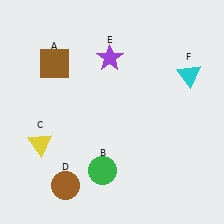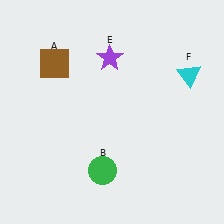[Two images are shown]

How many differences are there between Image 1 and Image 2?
There are 2 differences between the two images.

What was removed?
The brown circle (D), the yellow triangle (C) were removed in Image 2.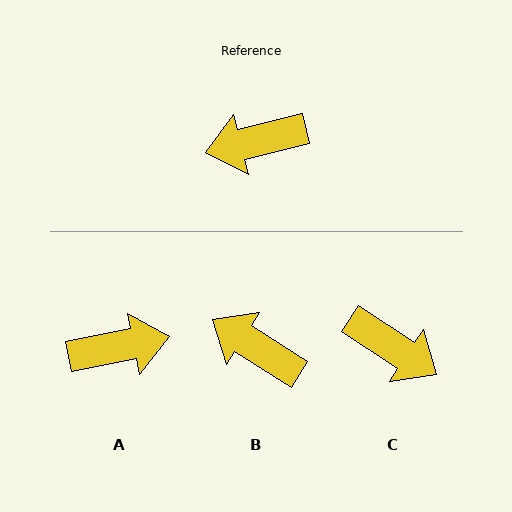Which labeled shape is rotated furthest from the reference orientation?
A, about 178 degrees away.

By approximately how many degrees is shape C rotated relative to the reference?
Approximately 134 degrees counter-clockwise.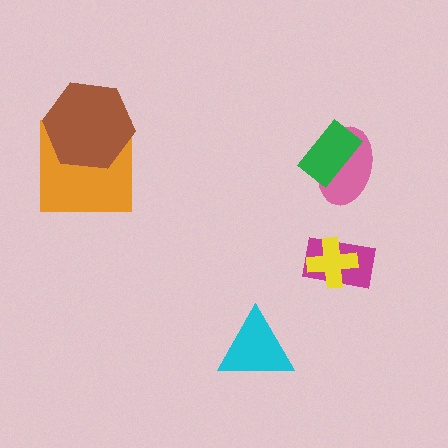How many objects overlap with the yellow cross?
1 object overlaps with the yellow cross.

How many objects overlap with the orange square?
1 object overlaps with the orange square.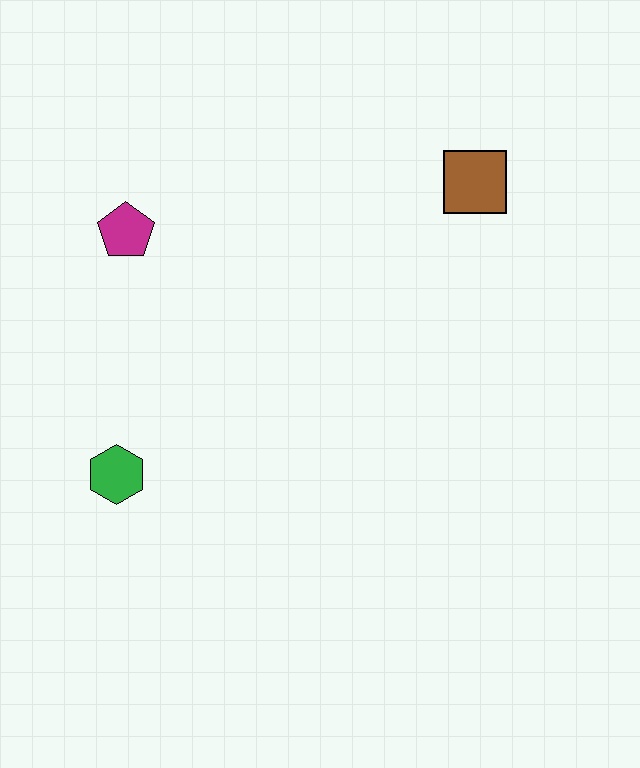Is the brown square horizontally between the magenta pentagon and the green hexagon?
No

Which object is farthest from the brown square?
The green hexagon is farthest from the brown square.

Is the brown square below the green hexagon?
No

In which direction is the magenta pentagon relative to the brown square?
The magenta pentagon is to the left of the brown square.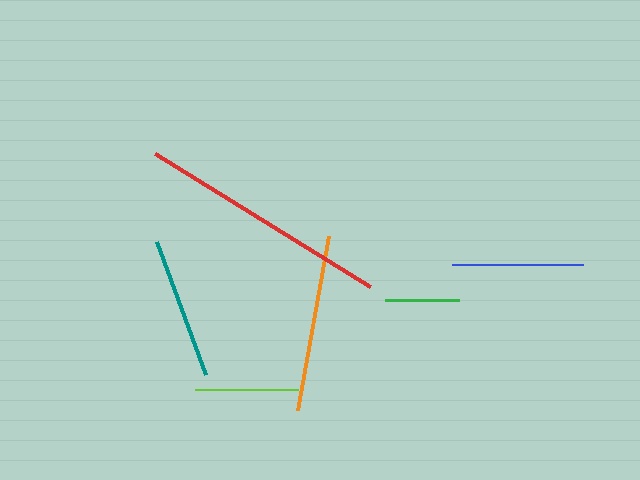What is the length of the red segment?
The red segment is approximately 253 pixels long.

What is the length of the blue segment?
The blue segment is approximately 132 pixels long.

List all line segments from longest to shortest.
From longest to shortest: red, orange, teal, blue, lime, green.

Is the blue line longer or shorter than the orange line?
The orange line is longer than the blue line.